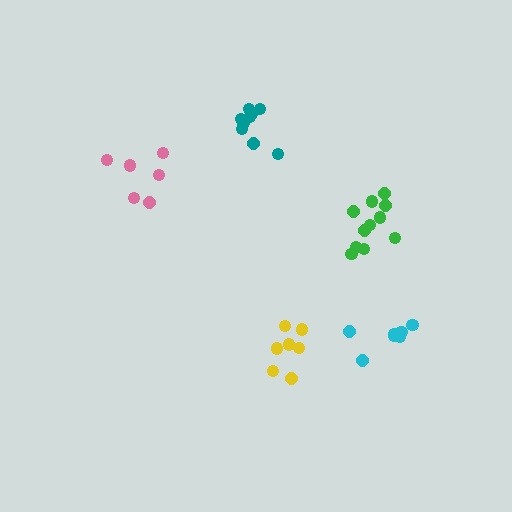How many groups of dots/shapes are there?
There are 5 groups.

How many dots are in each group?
Group 1: 7 dots, Group 2: 6 dots, Group 3: 7 dots, Group 4: 9 dots, Group 5: 11 dots (40 total).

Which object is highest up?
The teal cluster is topmost.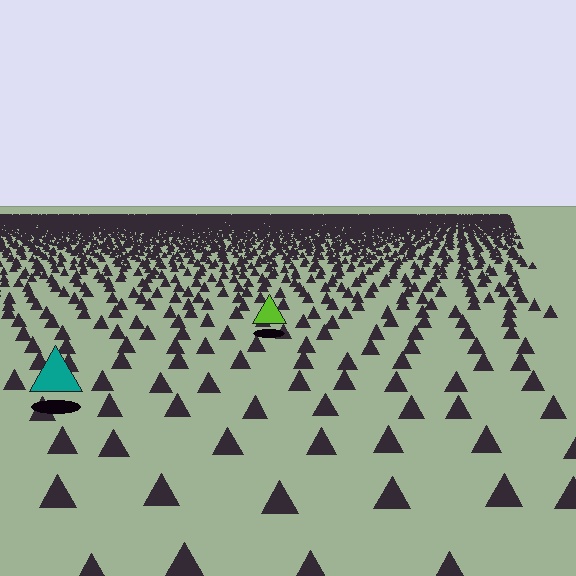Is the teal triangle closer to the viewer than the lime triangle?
Yes. The teal triangle is closer — you can tell from the texture gradient: the ground texture is coarser near it.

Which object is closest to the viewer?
The teal triangle is closest. The texture marks near it are larger and more spread out.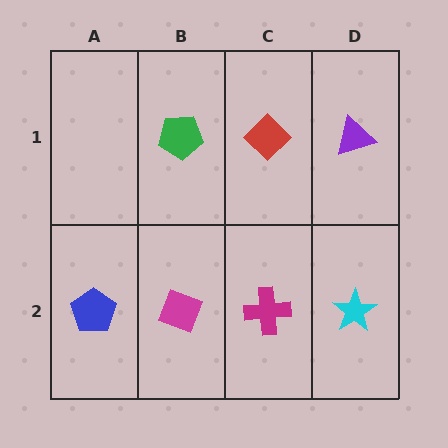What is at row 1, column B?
A green pentagon.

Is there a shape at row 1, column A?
No, that cell is empty.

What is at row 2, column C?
A magenta cross.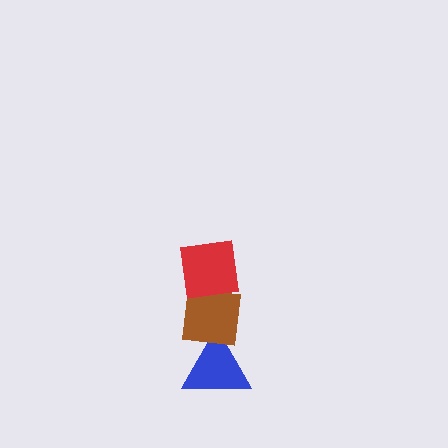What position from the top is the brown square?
The brown square is 2nd from the top.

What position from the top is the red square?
The red square is 1st from the top.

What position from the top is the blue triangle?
The blue triangle is 3rd from the top.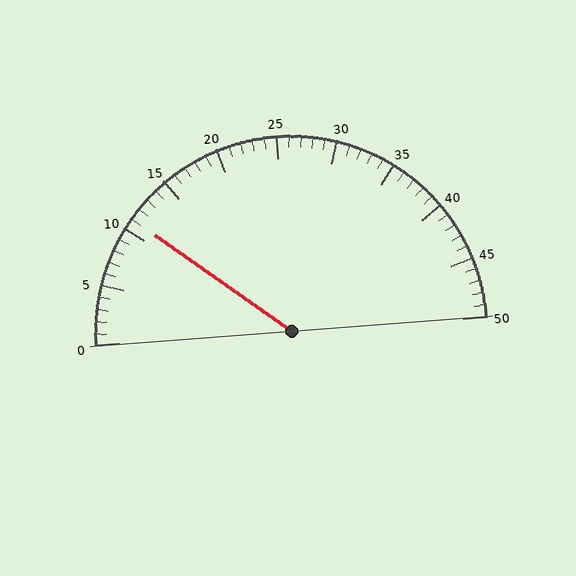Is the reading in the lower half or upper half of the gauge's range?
The reading is in the lower half of the range (0 to 50).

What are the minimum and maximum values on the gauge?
The gauge ranges from 0 to 50.